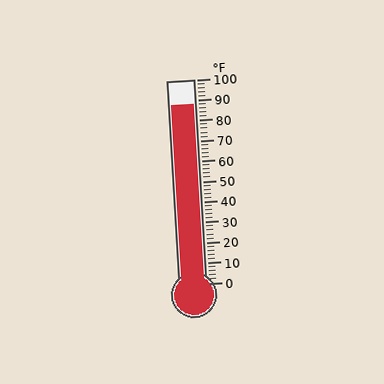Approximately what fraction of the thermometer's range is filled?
The thermometer is filled to approximately 90% of its range.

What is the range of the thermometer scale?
The thermometer scale ranges from 0°F to 100°F.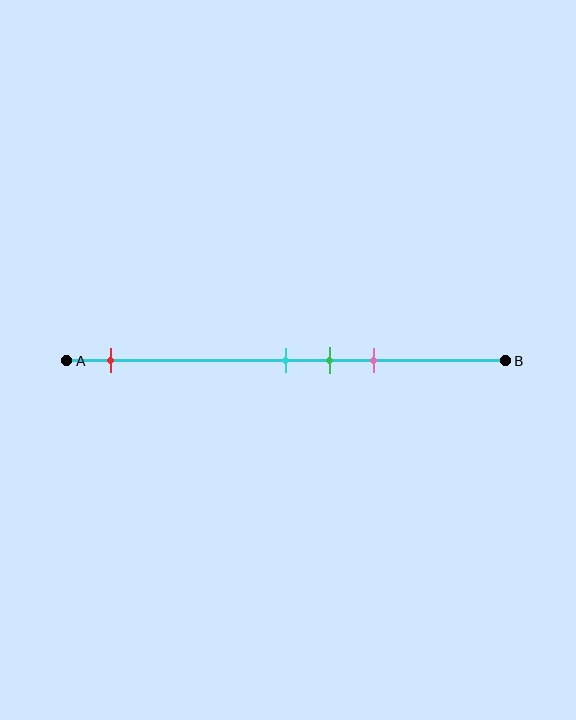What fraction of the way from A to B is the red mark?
The red mark is approximately 10% (0.1) of the way from A to B.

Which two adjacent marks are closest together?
The cyan and green marks are the closest adjacent pair.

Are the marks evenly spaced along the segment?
No, the marks are not evenly spaced.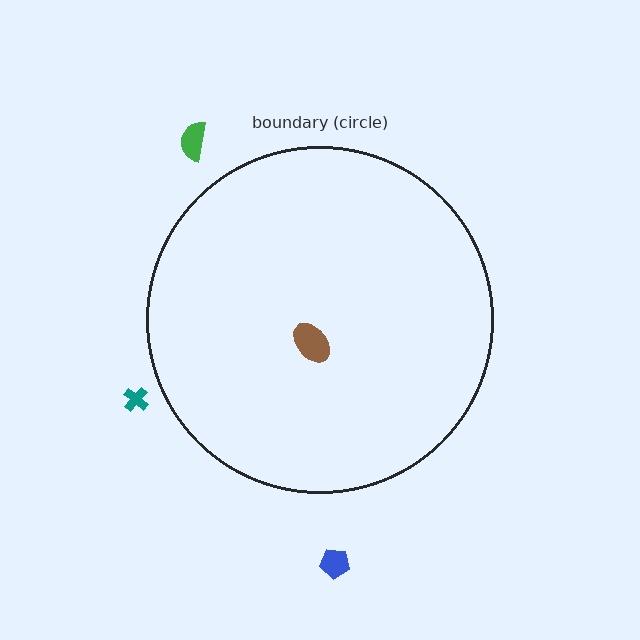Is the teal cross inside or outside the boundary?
Outside.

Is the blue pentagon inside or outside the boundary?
Outside.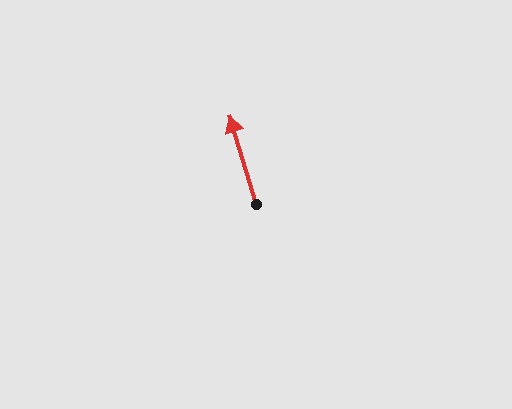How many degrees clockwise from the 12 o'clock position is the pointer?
Approximately 344 degrees.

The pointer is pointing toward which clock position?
Roughly 11 o'clock.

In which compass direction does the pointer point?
North.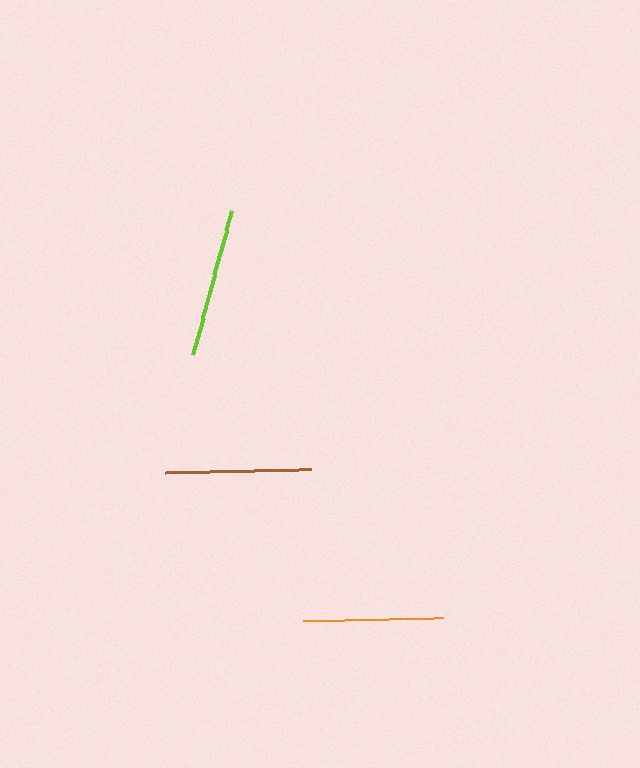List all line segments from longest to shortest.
From longest to shortest: lime, brown, orange.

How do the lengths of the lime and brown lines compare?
The lime and brown lines are approximately the same length.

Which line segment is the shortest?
The orange line is the shortest at approximately 140 pixels.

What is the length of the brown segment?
The brown segment is approximately 146 pixels long.